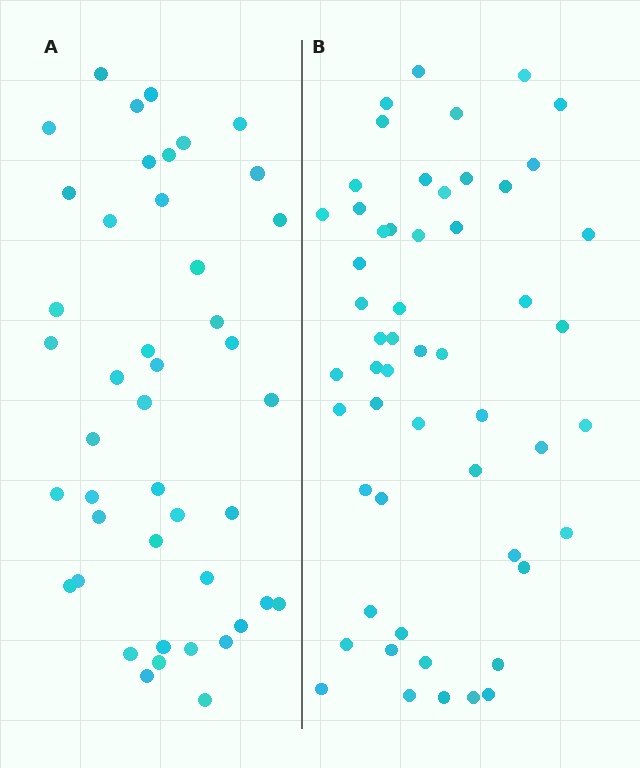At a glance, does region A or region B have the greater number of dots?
Region B (the right region) has more dots.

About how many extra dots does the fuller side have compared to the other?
Region B has roughly 10 or so more dots than region A.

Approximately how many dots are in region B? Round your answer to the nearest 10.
About 50 dots. (The exact count is 54, which rounds to 50.)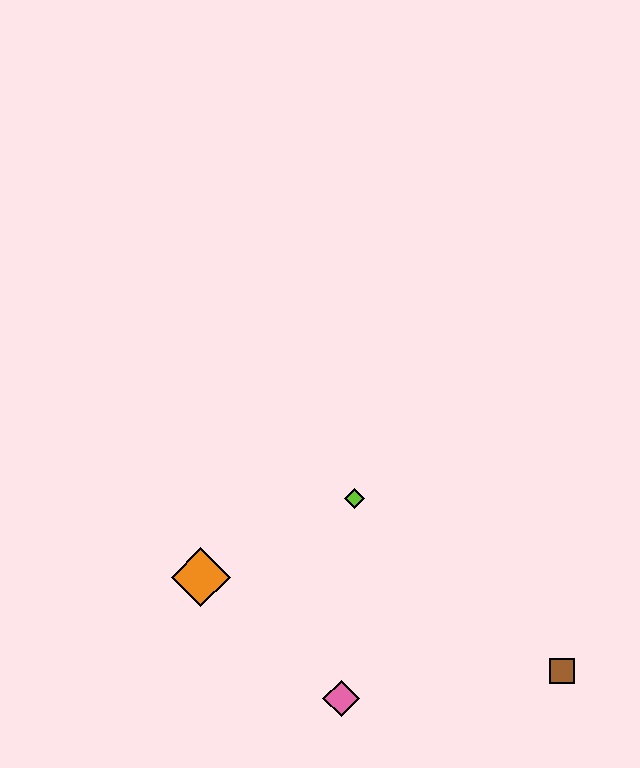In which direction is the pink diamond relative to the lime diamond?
The pink diamond is below the lime diamond.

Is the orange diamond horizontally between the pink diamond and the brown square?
No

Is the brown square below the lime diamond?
Yes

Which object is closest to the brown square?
The pink diamond is closest to the brown square.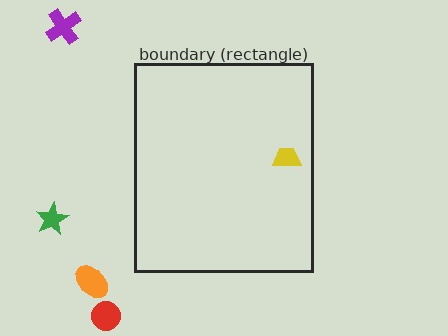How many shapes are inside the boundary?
1 inside, 4 outside.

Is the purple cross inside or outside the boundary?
Outside.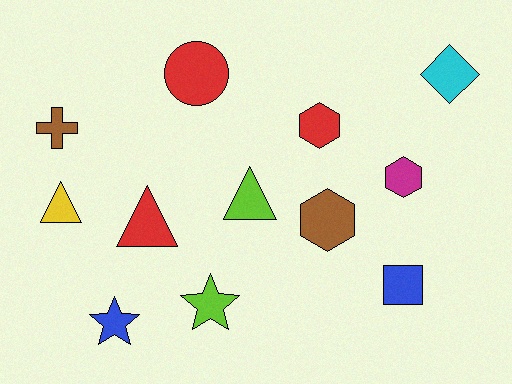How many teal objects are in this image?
There are no teal objects.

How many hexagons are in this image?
There are 3 hexagons.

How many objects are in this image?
There are 12 objects.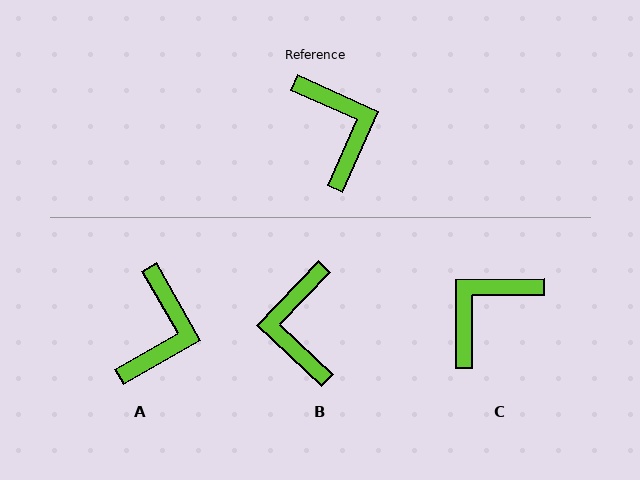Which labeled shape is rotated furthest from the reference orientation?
B, about 161 degrees away.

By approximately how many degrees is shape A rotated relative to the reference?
Approximately 36 degrees clockwise.